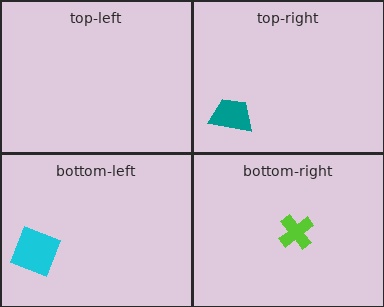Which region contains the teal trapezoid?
The top-right region.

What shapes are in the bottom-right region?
The lime cross.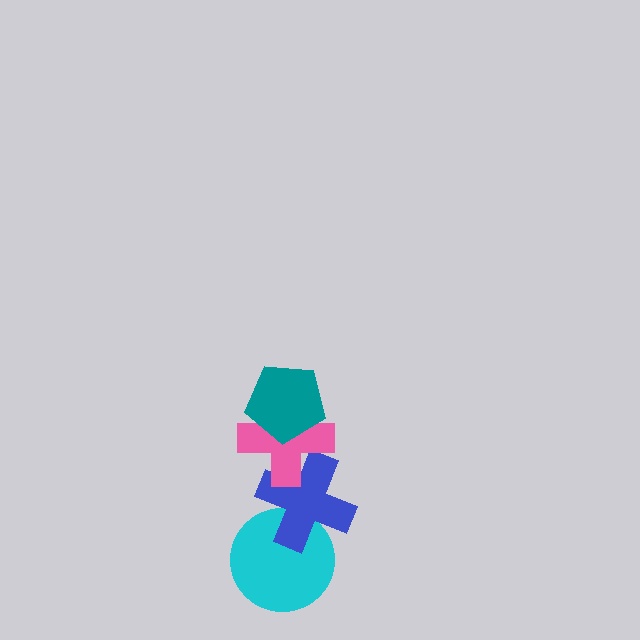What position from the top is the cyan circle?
The cyan circle is 4th from the top.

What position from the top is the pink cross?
The pink cross is 2nd from the top.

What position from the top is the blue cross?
The blue cross is 3rd from the top.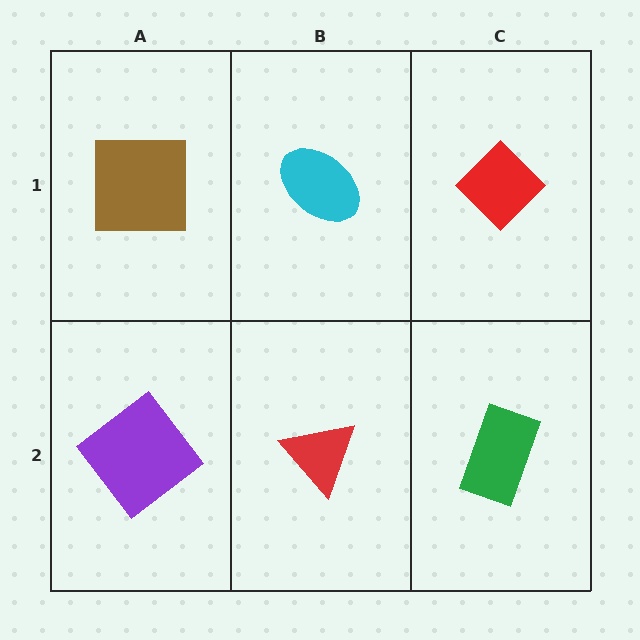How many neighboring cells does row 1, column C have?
2.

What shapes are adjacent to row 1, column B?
A red triangle (row 2, column B), a brown square (row 1, column A), a red diamond (row 1, column C).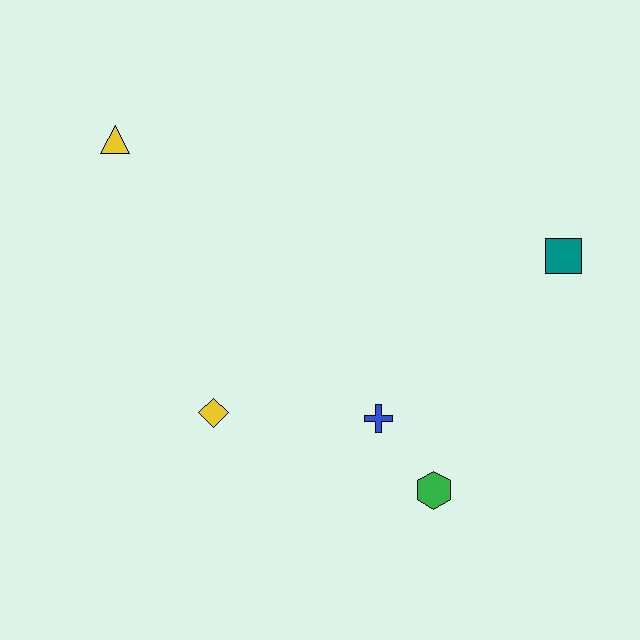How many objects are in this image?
There are 5 objects.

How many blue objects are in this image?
There is 1 blue object.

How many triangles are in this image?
There is 1 triangle.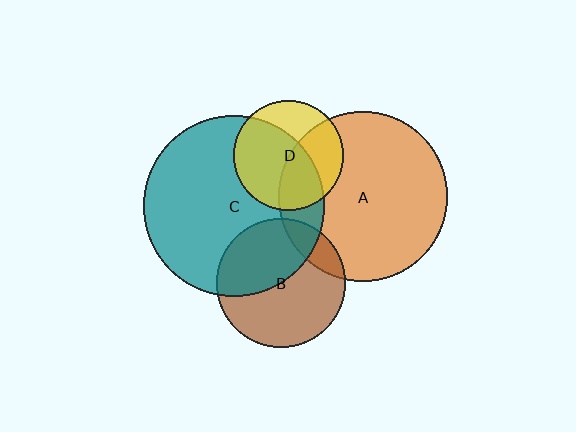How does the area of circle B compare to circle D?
Approximately 1.4 times.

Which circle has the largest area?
Circle C (teal).